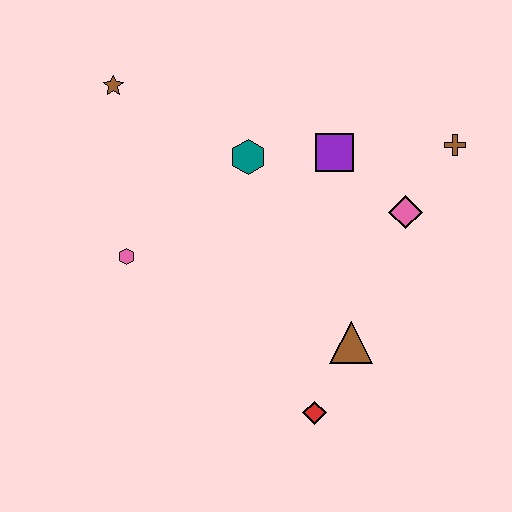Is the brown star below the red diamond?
No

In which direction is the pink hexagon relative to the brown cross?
The pink hexagon is to the left of the brown cross.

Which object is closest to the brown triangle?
The red diamond is closest to the brown triangle.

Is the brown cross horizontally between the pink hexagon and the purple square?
No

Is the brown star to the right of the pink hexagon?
No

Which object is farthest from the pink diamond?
The brown star is farthest from the pink diamond.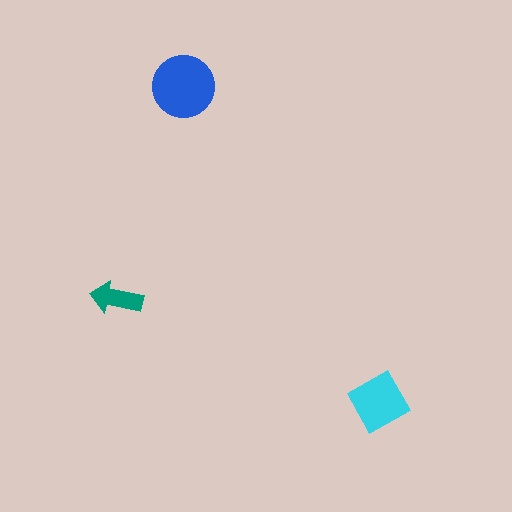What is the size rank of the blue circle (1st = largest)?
1st.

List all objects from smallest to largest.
The teal arrow, the cyan diamond, the blue circle.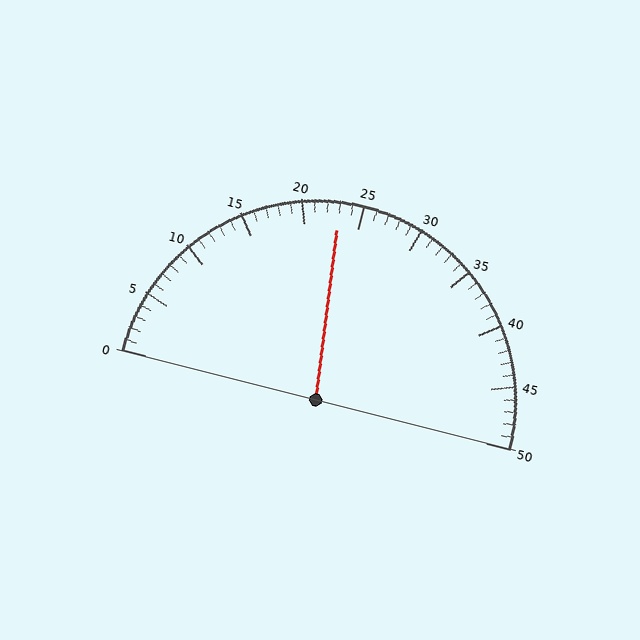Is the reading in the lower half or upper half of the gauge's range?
The reading is in the lower half of the range (0 to 50).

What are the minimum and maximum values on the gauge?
The gauge ranges from 0 to 50.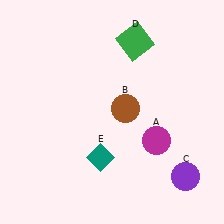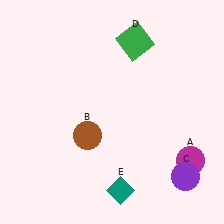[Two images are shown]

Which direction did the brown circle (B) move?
The brown circle (B) moved left.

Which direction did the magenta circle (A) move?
The magenta circle (A) moved right.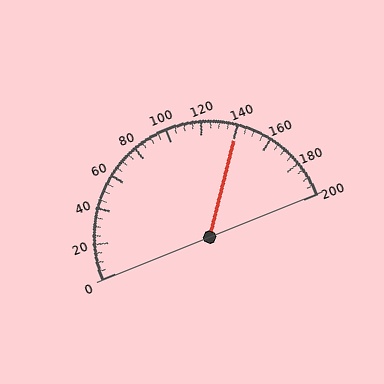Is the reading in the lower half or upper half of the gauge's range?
The reading is in the upper half of the range (0 to 200).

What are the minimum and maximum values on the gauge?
The gauge ranges from 0 to 200.